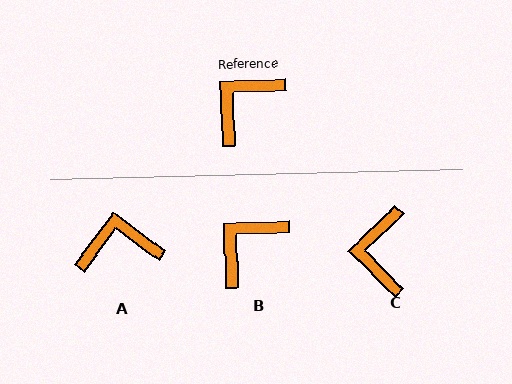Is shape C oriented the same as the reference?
No, it is off by about 42 degrees.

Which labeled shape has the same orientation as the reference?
B.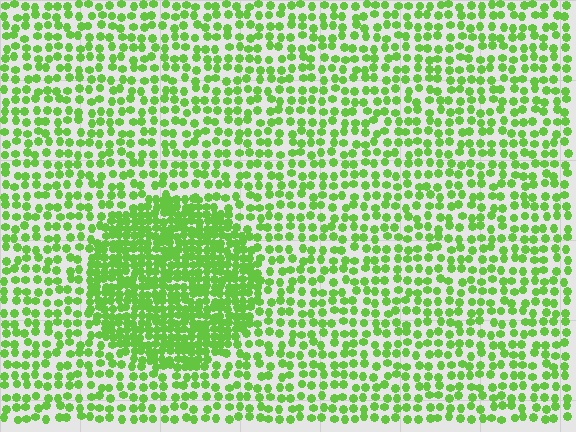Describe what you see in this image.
The image contains small lime elements arranged at two different densities. A circle-shaped region is visible where the elements are more densely packed than the surrounding area.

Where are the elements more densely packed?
The elements are more densely packed inside the circle boundary.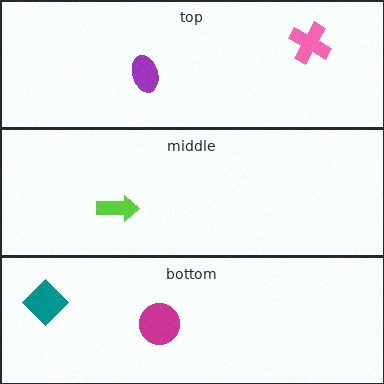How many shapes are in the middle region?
1.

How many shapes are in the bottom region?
2.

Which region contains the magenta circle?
The bottom region.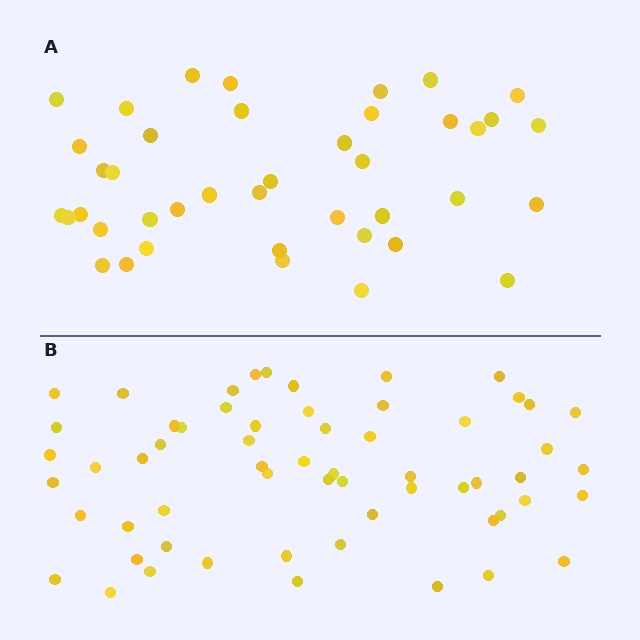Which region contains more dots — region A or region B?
Region B (the bottom region) has more dots.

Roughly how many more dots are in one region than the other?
Region B has approximately 20 more dots than region A.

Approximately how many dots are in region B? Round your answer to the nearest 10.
About 60 dots.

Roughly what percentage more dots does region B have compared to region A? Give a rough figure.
About 45% more.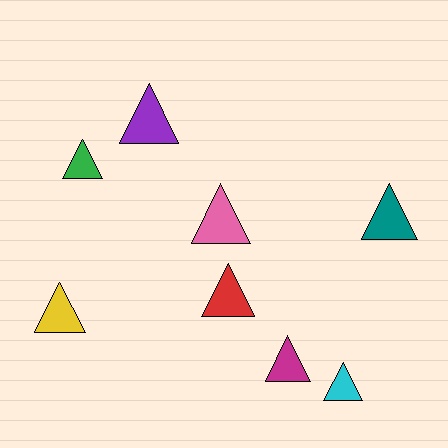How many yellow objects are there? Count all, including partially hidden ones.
There is 1 yellow object.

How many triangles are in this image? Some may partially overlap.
There are 8 triangles.